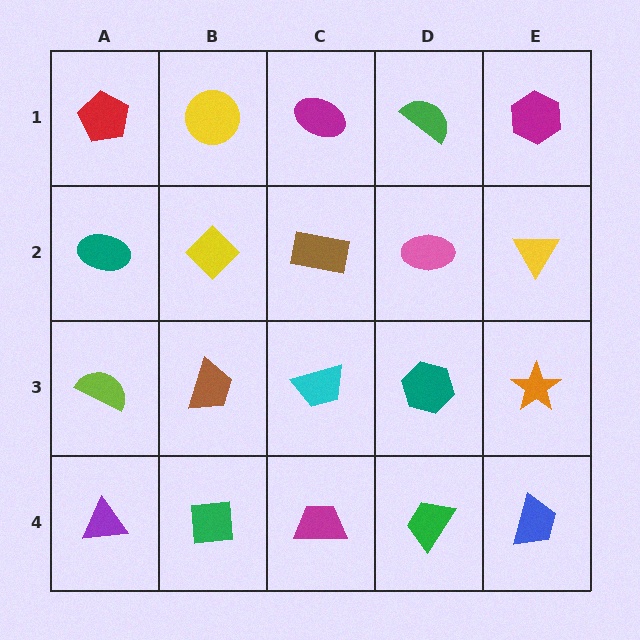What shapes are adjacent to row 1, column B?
A yellow diamond (row 2, column B), a red pentagon (row 1, column A), a magenta ellipse (row 1, column C).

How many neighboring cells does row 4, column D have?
3.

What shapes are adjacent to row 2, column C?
A magenta ellipse (row 1, column C), a cyan trapezoid (row 3, column C), a yellow diamond (row 2, column B), a pink ellipse (row 2, column D).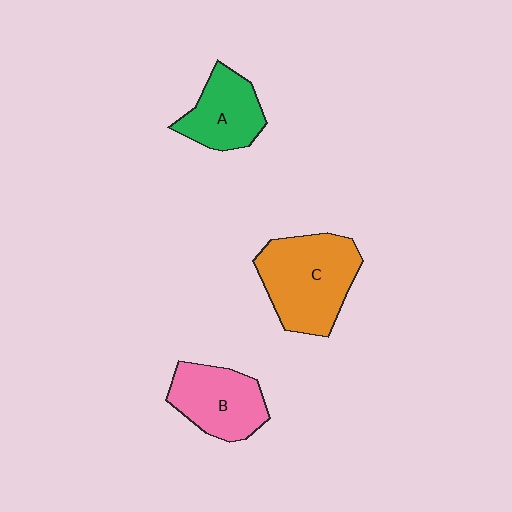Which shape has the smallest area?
Shape A (green).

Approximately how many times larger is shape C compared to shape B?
Approximately 1.4 times.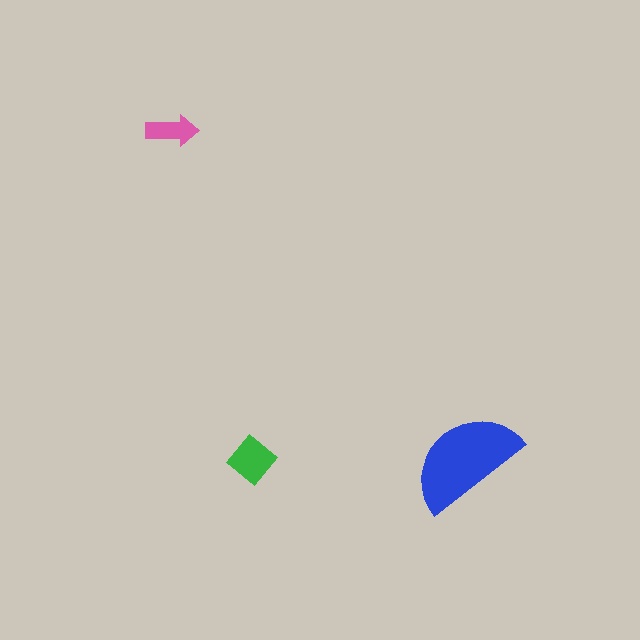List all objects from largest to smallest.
The blue semicircle, the green diamond, the pink arrow.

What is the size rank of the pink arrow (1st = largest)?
3rd.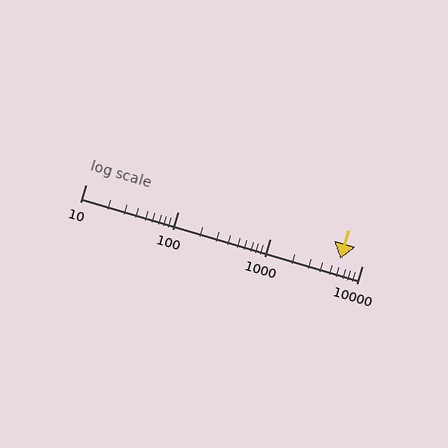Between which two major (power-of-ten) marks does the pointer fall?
The pointer is between 1000 and 10000.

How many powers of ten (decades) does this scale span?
The scale spans 3 decades, from 10 to 10000.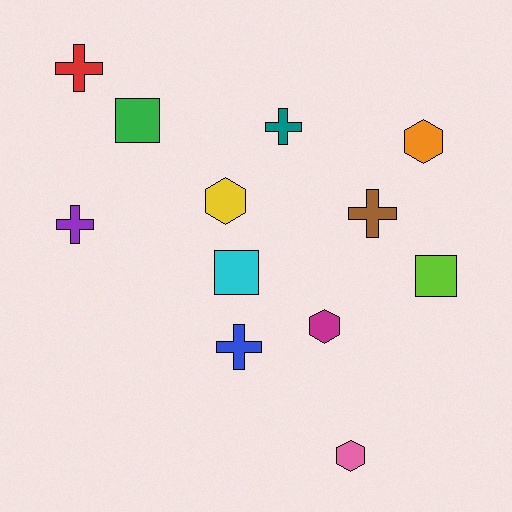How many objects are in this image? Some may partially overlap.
There are 12 objects.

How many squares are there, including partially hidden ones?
There are 3 squares.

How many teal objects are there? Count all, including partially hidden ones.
There is 1 teal object.